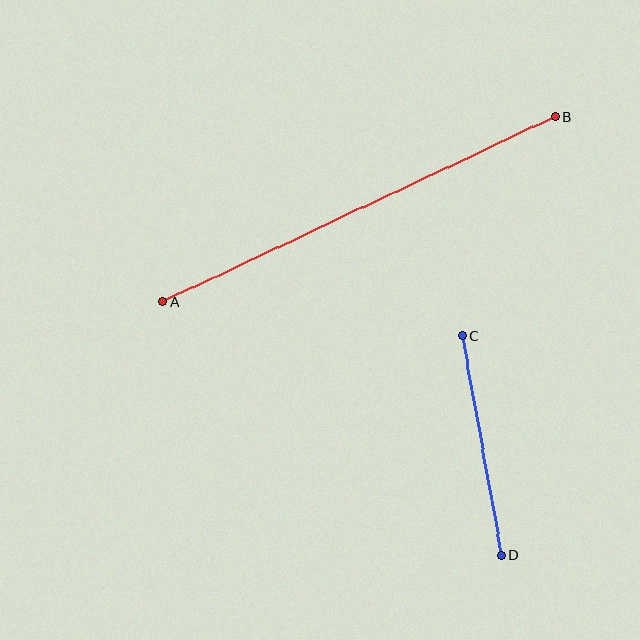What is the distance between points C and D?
The distance is approximately 223 pixels.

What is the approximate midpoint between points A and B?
The midpoint is at approximately (359, 209) pixels.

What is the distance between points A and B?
The distance is approximately 434 pixels.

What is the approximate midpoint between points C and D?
The midpoint is at approximately (482, 445) pixels.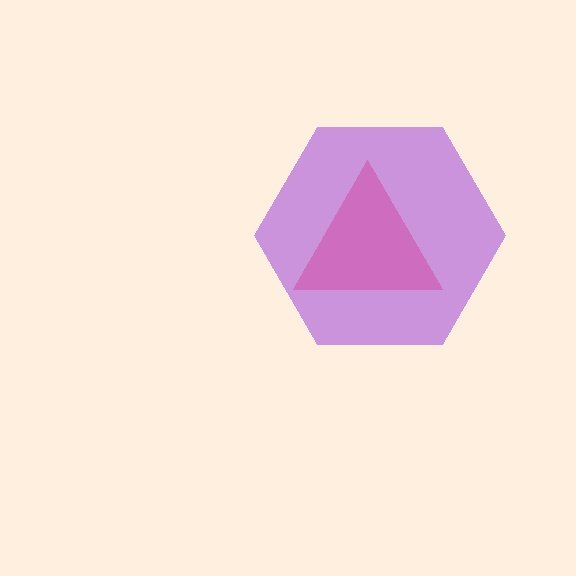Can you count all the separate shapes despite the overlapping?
Yes, there are 2 separate shapes.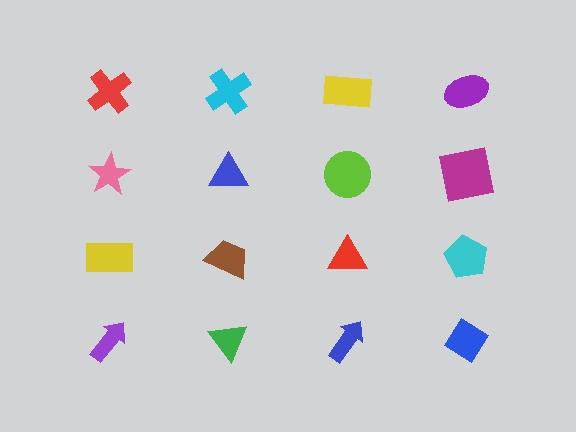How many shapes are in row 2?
4 shapes.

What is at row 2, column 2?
A blue triangle.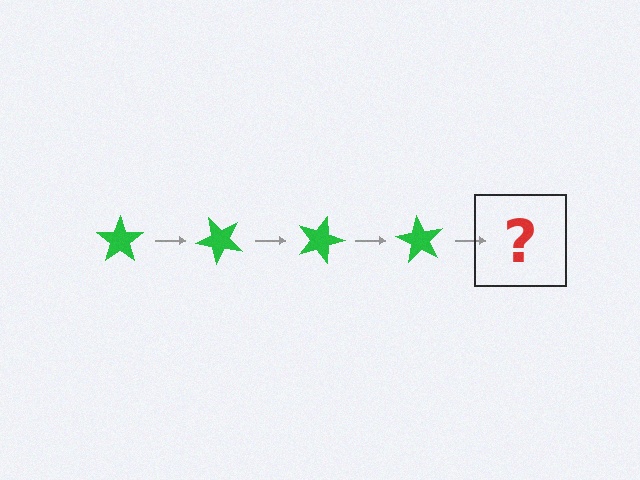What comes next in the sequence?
The next element should be a green star rotated 180 degrees.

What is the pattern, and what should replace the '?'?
The pattern is that the star rotates 45 degrees each step. The '?' should be a green star rotated 180 degrees.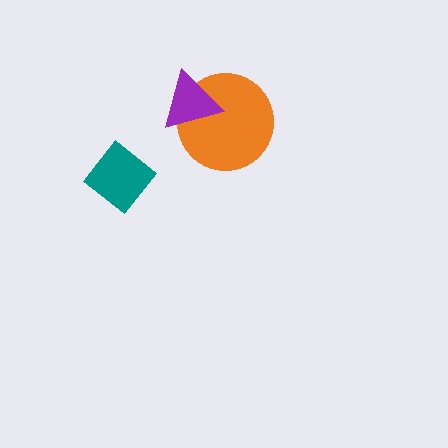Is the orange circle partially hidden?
Yes, it is partially covered by another shape.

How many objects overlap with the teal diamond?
0 objects overlap with the teal diamond.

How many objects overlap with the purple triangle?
1 object overlaps with the purple triangle.